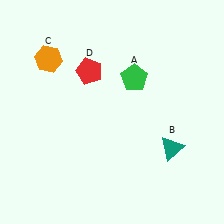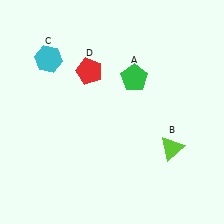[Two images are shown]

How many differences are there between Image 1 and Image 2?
There are 2 differences between the two images.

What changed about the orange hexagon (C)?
In Image 1, C is orange. In Image 2, it changed to cyan.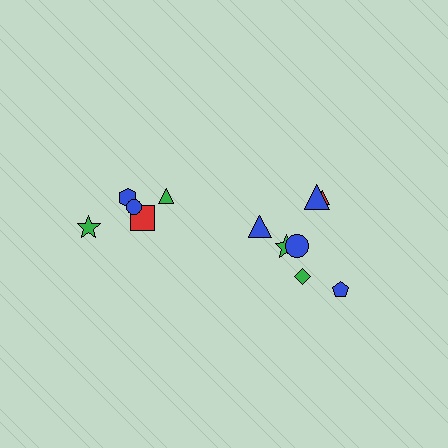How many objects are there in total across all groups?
There are 12 objects.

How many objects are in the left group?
There are 5 objects.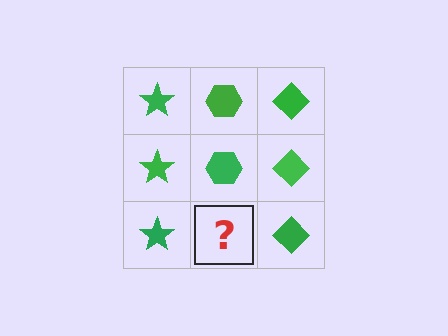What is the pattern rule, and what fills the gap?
The rule is that each column has a consistent shape. The gap should be filled with a green hexagon.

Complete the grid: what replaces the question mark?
The question mark should be replaced with a green hexagon.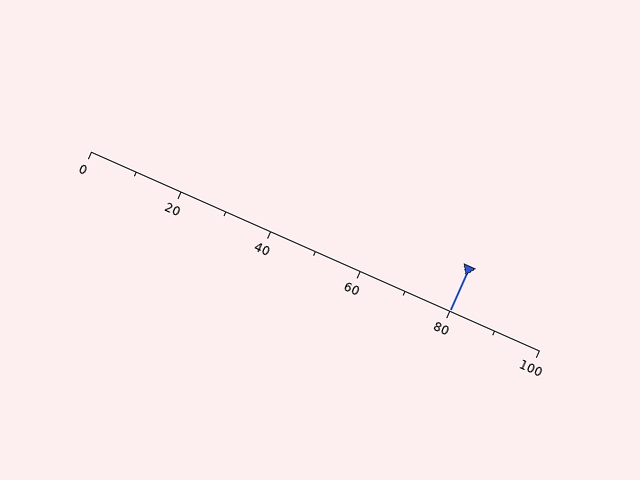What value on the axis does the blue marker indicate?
The marker indicates approximately 80.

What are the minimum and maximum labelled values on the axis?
The axis runs from 0 to 100.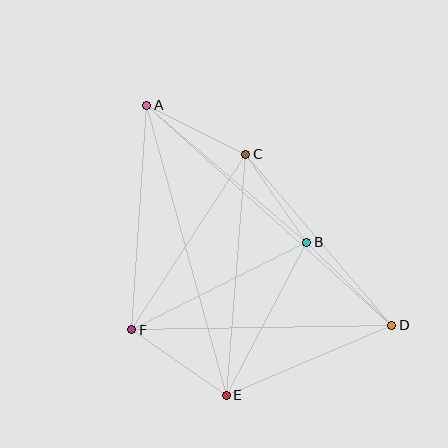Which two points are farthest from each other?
Points A and D are farthest from each other.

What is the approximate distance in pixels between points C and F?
The distance between C and F is approximately 209 pixels.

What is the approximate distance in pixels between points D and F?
The distance between D and F is approximately 260 pixels.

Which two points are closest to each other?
Points B and C are closest to each other.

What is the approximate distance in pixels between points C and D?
The distance between C and D is approximately 225 pixels.